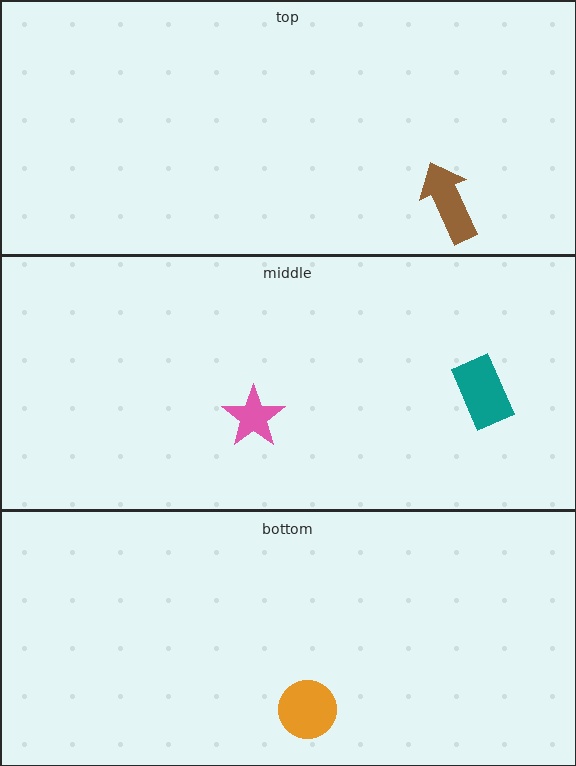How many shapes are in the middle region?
2.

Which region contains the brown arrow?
The top region.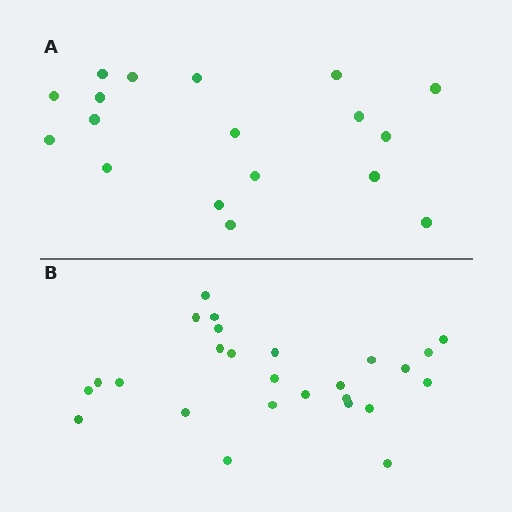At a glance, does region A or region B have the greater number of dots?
Region B (the bottom region) has more dots.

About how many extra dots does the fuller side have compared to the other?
Region B has roughly 8 or so more dots than region A.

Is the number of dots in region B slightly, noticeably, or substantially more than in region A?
Region B has noticeably more, but not dramatically so. The ratio is roughly 1.4 to 1.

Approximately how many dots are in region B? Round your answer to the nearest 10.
About 30 dots. (The exact count is 26, which rounds to 30.)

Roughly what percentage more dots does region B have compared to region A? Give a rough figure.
About 45% more.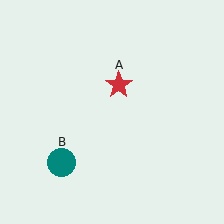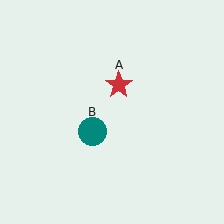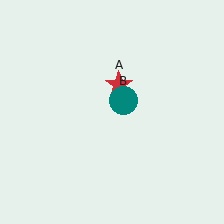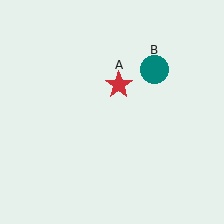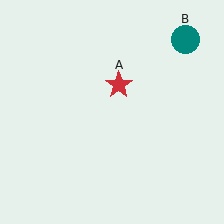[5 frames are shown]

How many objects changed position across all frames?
1 object changed position: teal circle (object B).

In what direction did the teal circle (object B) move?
The teal circle (object B) moved up and to the right.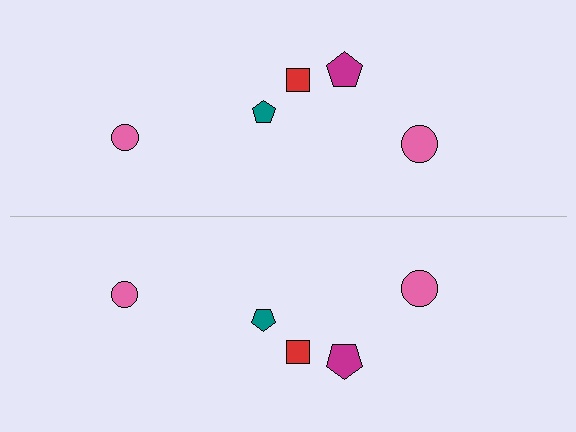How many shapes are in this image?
There are 10 shapes in this image.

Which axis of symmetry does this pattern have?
The pattern has a horizontal axis of symmetry running through the center of the image.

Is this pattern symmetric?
Yes, this pattern has bilateral (reflection) symmetry.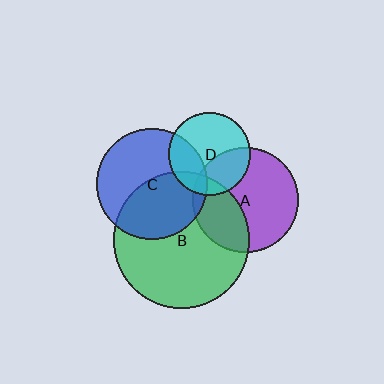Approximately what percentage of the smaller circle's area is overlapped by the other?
Approximately 45%.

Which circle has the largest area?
Circle B (green).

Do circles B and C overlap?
Yes.